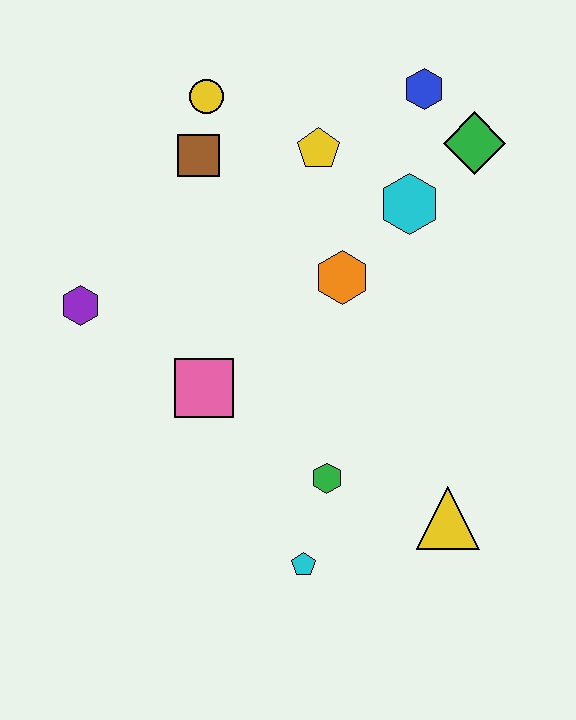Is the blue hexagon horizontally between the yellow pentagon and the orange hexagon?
No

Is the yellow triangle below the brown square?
Yes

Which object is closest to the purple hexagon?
The pink square is closest to the purple hexagon.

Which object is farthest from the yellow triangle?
The yellow circle is farthest from the yellow triangle.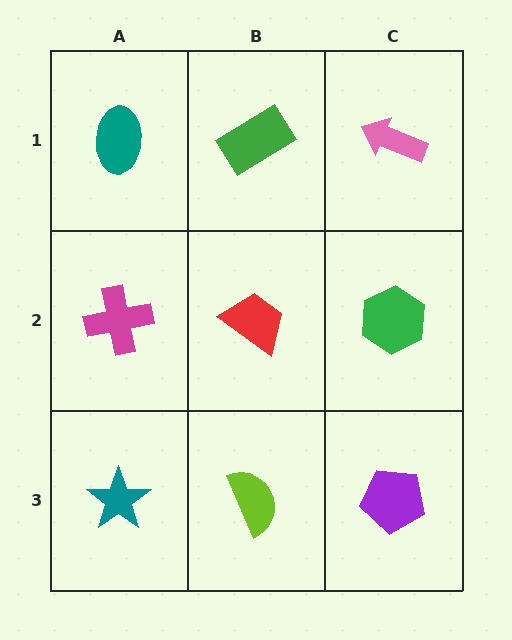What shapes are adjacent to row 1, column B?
A red trapezoid (row 2, column B), a teal ellipse (row 1, column A), a pink arrow (row 1, column C).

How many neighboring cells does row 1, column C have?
2.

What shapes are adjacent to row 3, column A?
A magenta cross (row 2, column A), a lime semicircle (row 3, column B).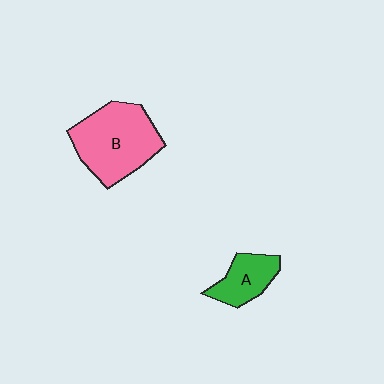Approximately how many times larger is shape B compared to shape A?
Approximately 2.1 times.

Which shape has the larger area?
Shape B (pink).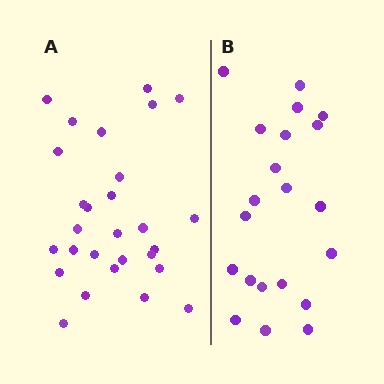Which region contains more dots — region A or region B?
Region A (the left region) has more dots.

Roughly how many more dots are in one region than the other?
Region A has roughly 8 or so more dots than region B.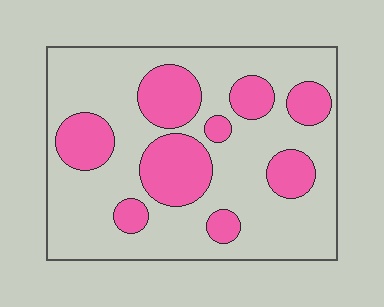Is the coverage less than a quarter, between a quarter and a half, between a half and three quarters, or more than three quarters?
Between a quarter and a half.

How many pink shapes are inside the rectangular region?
9.